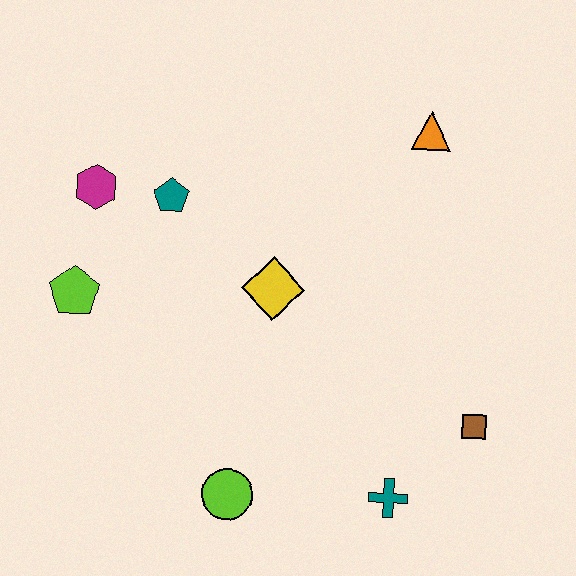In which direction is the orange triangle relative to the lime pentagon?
The orange triangle is to the right of the lime pentagon.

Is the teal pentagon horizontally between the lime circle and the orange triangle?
No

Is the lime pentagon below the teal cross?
No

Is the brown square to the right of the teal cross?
Yes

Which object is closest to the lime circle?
The teal cross is closest to the lime circle.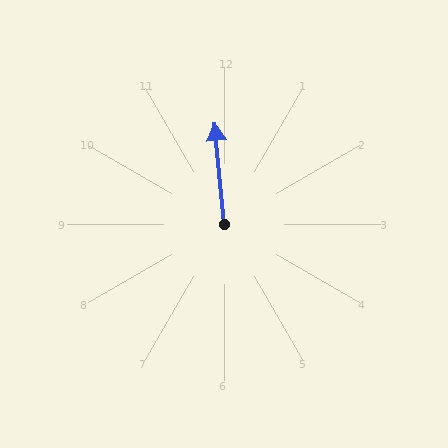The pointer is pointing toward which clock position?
Roughly 12 o'clock.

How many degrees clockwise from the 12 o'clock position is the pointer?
Approximately 355 degrees.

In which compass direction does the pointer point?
North.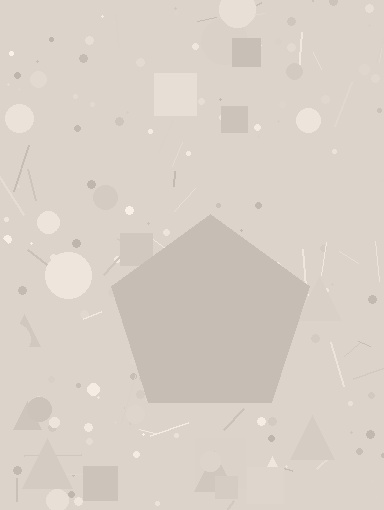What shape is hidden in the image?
A pentagon is hidden in the image.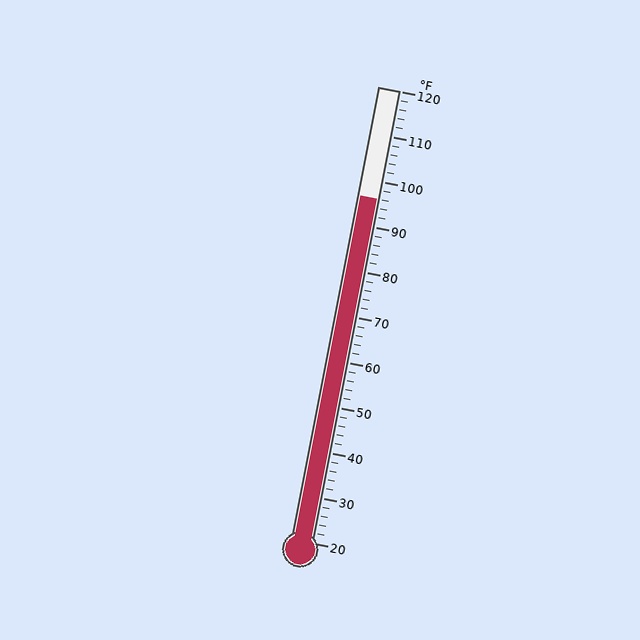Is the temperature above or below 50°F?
The temperature is above 50°F.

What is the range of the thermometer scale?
The thermometer scale ranges from 20°F to 120°F.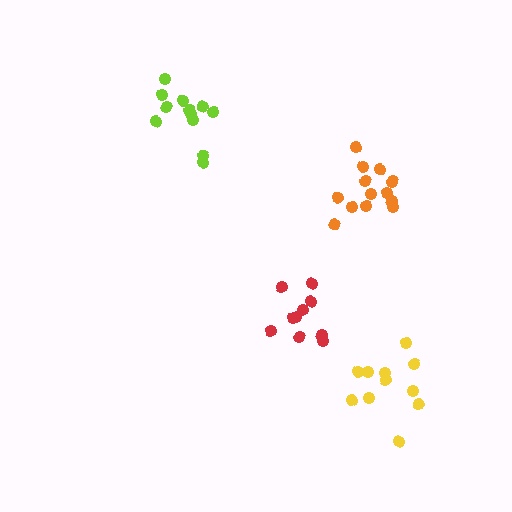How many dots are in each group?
Group 1: 13 dots, Group 2: 11 dots, Group 3: 12 dots, Group 4: 10 dots (46 total).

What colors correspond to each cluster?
The clusters are colored: orange, yellow, lime, red.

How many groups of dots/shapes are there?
There are 4 groups.